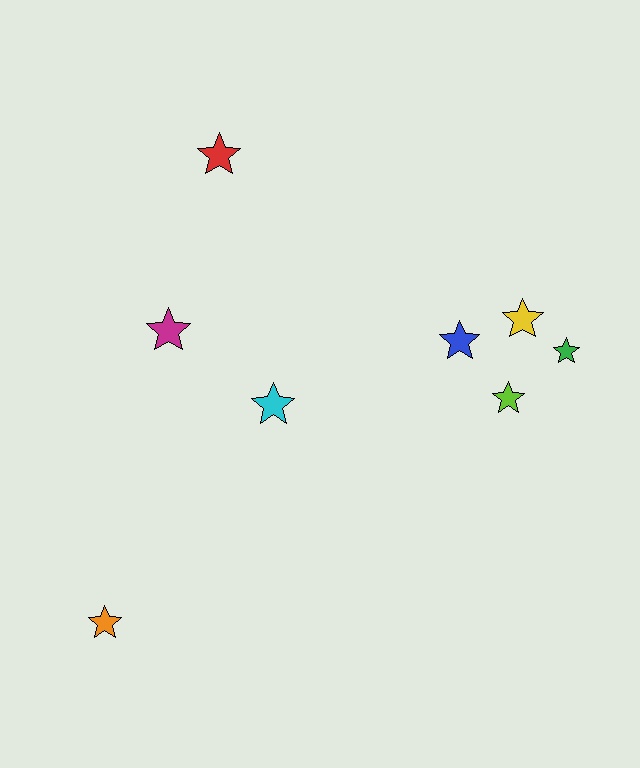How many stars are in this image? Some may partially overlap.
There are 8 stars.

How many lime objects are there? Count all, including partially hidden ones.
There is 1 lime object.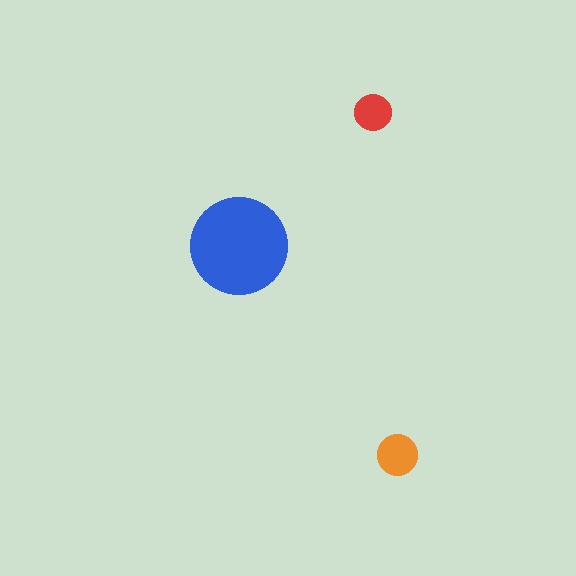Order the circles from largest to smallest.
the blue one, the orange one, the red one.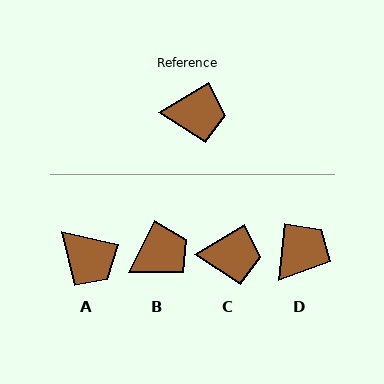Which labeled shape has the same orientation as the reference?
C.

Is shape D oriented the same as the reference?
No, it is off by about 53 degrees.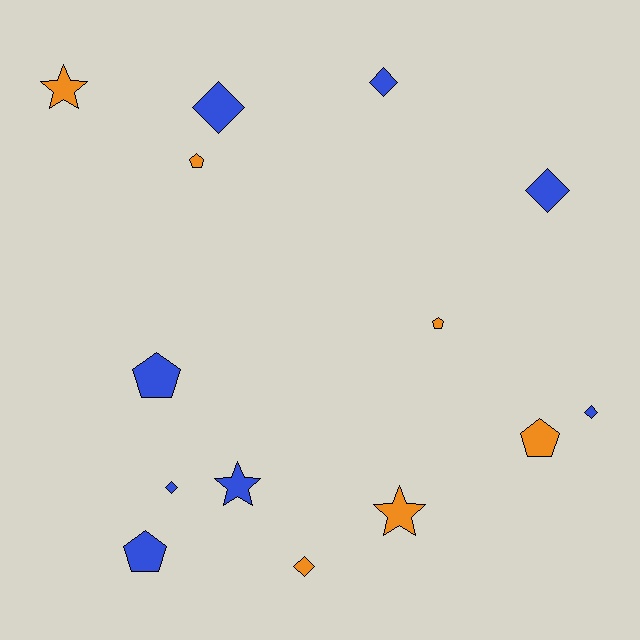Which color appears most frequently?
Blue, with 8 objects.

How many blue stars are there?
There is 1 blue star.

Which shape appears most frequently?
Diamond, with 6 objects.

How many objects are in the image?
There are 14 objects.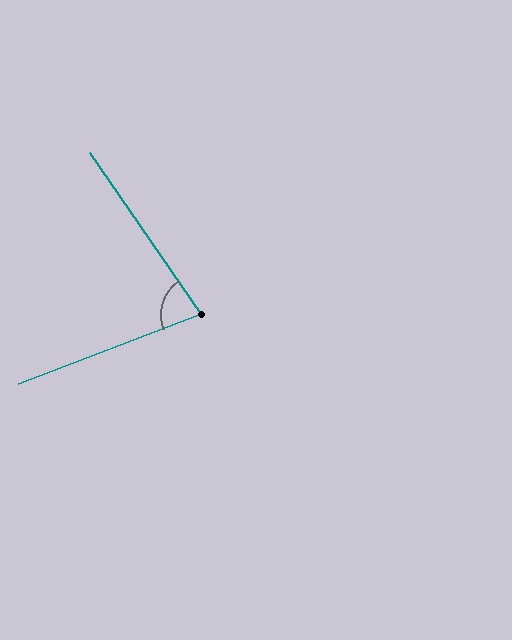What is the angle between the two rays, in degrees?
Approximately 76 degrees.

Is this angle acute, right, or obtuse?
It is acute.